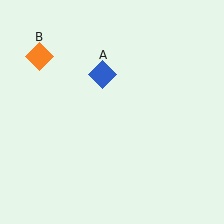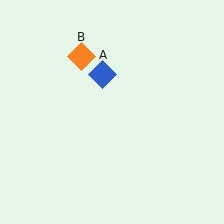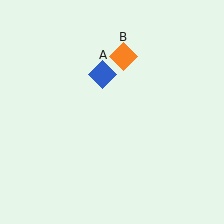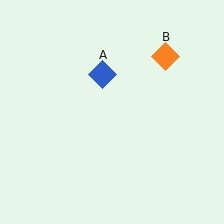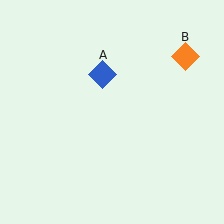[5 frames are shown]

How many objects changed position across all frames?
1 object changed position: orange diamond (object B).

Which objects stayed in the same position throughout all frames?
Blue diamond (object A) remained stationary.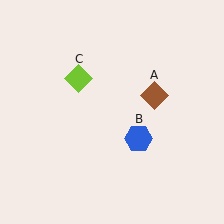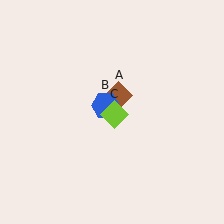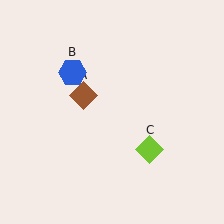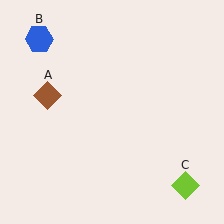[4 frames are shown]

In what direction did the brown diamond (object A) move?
The brown diamond (object A) moved left.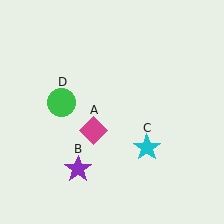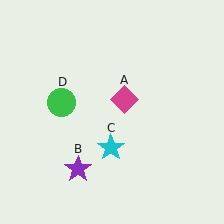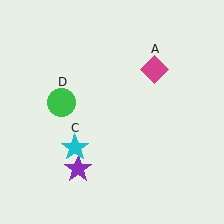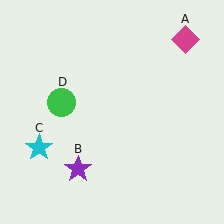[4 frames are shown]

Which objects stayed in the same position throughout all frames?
Purple star (object B) and green circle (object D) remained stationary.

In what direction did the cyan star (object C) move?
The cyan star (object C) moved left.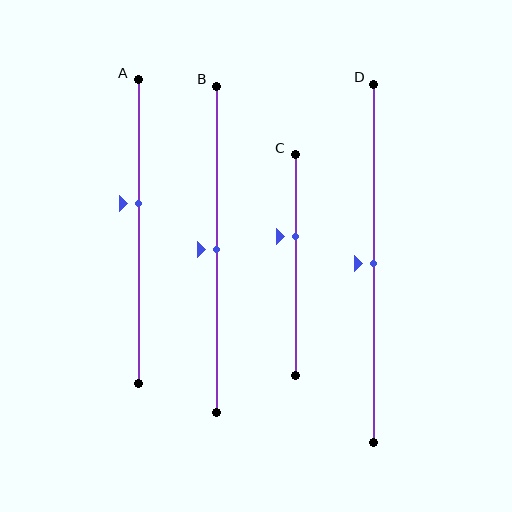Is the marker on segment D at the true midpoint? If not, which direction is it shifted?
Yes, the marker on segment D is at the true midpoint.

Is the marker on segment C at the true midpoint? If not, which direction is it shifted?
No, the marker on segment C is shifted upward by about 13% of the segment length.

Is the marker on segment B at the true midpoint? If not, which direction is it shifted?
Yes, the marker on segment B is at the true midpoint.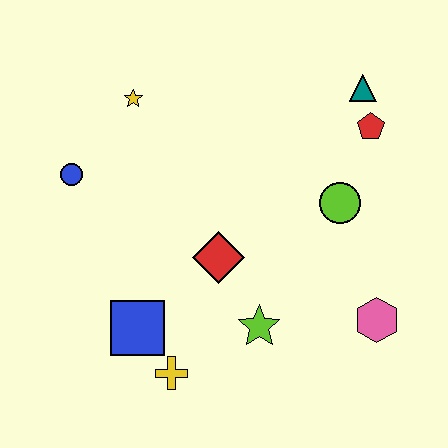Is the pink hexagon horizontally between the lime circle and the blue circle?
No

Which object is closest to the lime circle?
The red pentagon is closest to the lime circle.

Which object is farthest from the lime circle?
The blue circle is farthest from the lime circle.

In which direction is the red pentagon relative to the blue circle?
The red pentagon is to the right of the blue circle.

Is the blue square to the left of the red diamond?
Yes